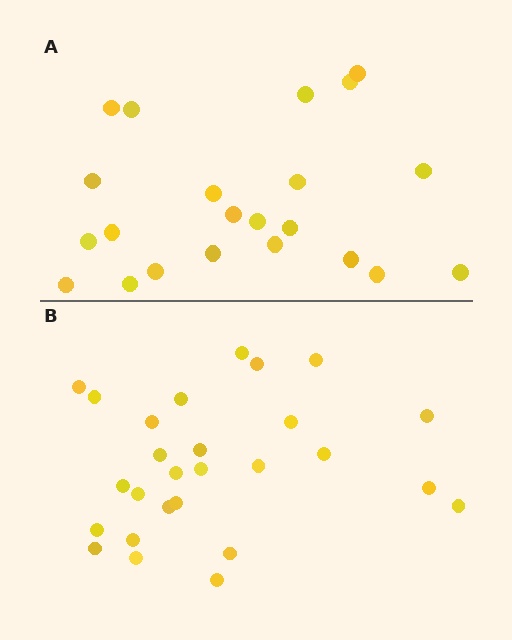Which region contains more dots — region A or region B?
Region B (the bottom region) has more dots.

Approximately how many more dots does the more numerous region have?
Region B has about 5 more dots than region A.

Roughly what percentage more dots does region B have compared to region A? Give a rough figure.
About 25% more.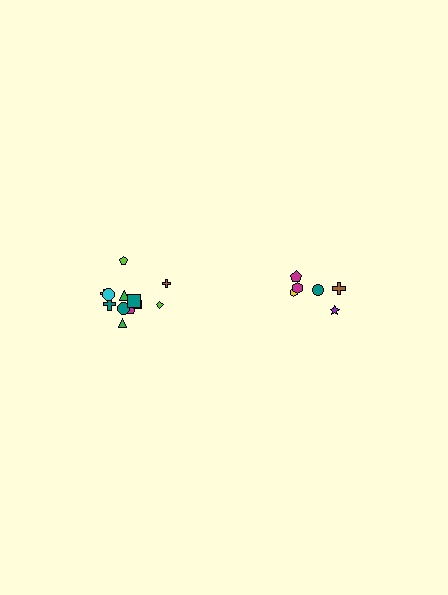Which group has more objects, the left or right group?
The left group.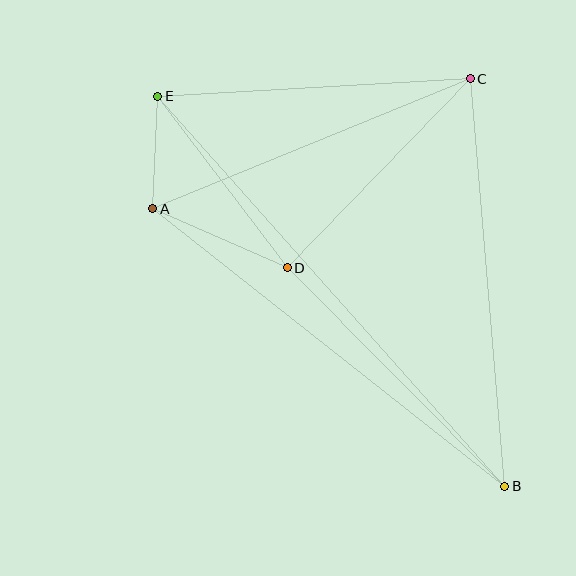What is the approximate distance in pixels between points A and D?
The distance between A and D is approximately 147 pixels.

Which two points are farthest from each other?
Points B and E are farthest from each other.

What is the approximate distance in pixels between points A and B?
The distance between A and B is approximately 448 pixels.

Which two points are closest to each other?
Points A and E are closest to each other.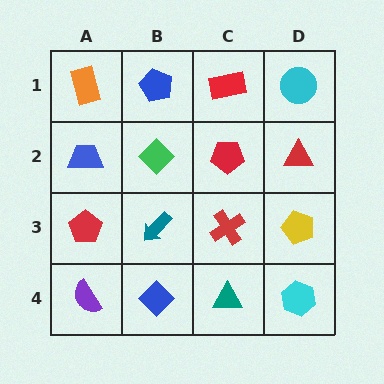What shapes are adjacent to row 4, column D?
A yellow pentagon (row 3, column D), a teal triangle (row 4, column C).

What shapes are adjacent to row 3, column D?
A red triangle (row 2, column D), a cyan hexagon (row 4, column D), a red cross (row 3, column C).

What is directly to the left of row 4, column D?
A teal triangle.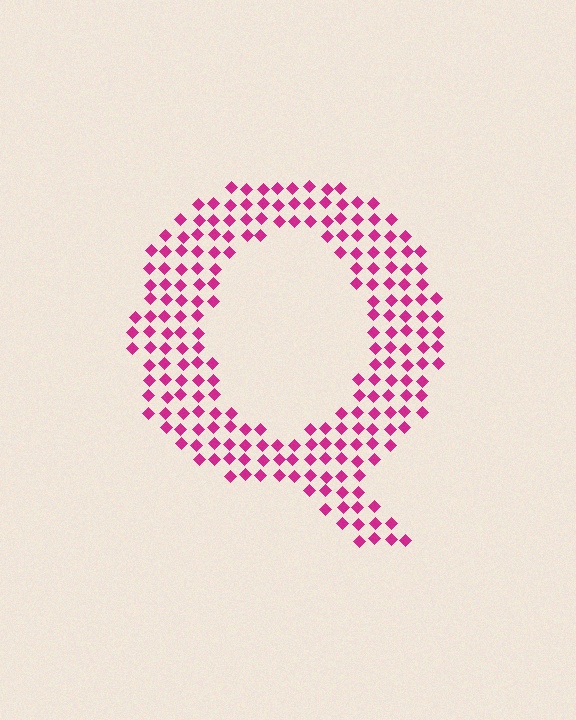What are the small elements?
The small elements are diamonds.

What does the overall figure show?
The overall figure shows the letter Q.